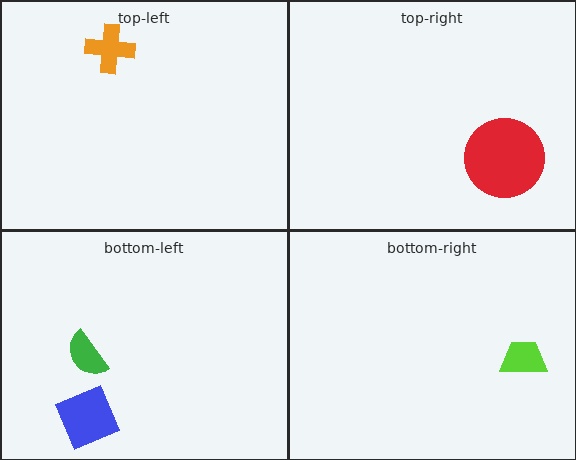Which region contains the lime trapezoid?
The bottom-right region.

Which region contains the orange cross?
The top-left region.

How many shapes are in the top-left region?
1.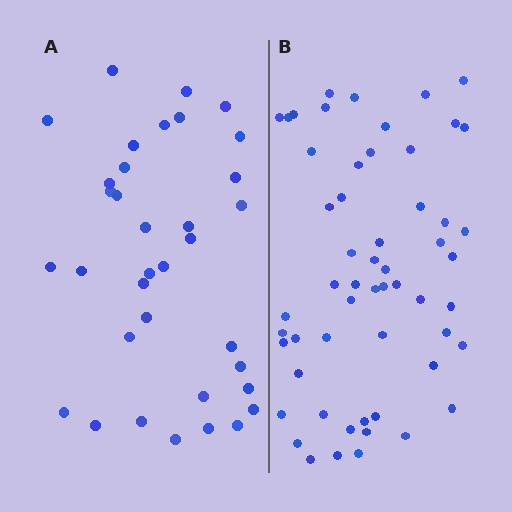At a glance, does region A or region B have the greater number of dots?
Region B (the right region) has more dots.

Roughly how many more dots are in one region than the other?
Region B has approximately 20 more dots than region A.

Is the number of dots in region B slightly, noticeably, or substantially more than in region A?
Region B has substantially more. The ratio is roughly 1.6 to 1.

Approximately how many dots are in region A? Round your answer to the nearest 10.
About 40 dots. (The exact count is 35, which rounds to 40.)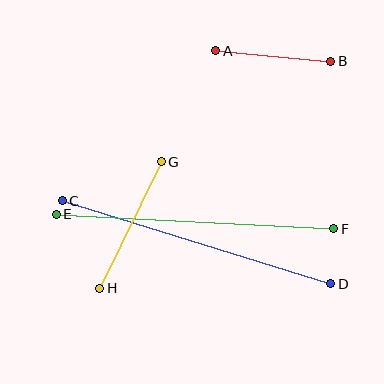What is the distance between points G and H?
The distance is approximately 141 pixels.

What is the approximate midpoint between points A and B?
The midpoint is at approximately (273, 56) pixels.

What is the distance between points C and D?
The distance is approximately 281 pixels.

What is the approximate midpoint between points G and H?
The midpoint is at approximately (131, 225) pixels.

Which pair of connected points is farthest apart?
Points C and D are farthest apart.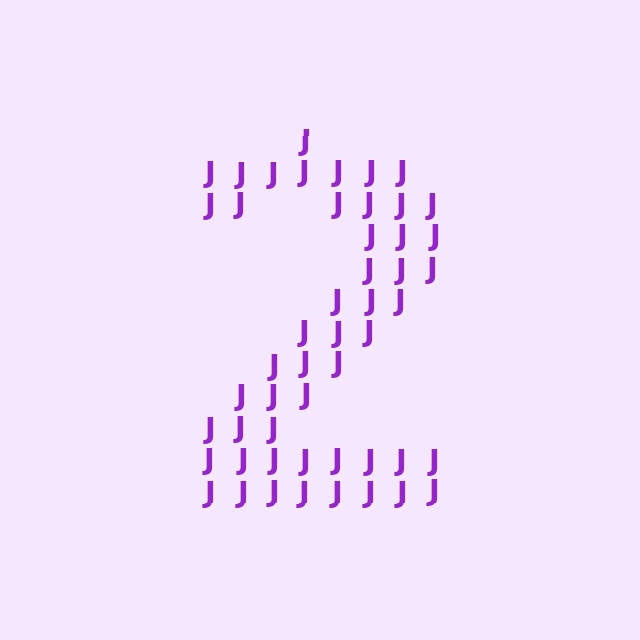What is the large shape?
The large shape is the digit 2.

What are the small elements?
The small elements are letter J's.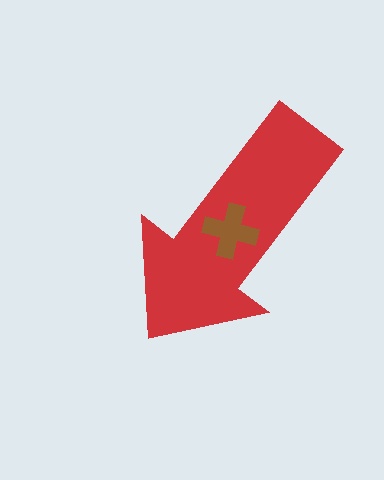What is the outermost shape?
The red arrow.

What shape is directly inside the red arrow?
The brown cross.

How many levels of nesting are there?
2.